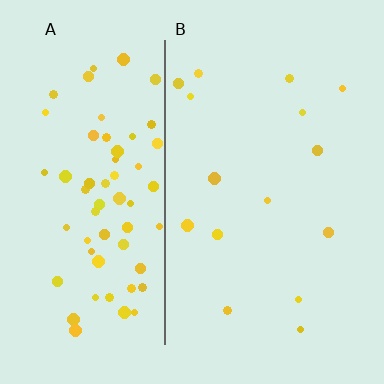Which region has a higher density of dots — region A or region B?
A (the left).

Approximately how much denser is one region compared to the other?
Approximately 4.4× — region A over region B.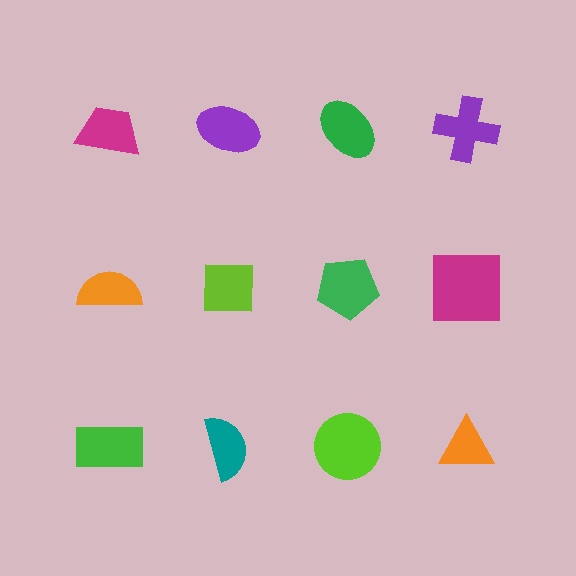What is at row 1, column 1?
A magenta trapezoid.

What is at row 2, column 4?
A magenta square.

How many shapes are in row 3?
4 shapes.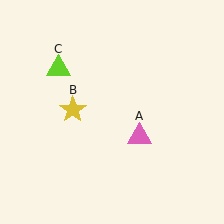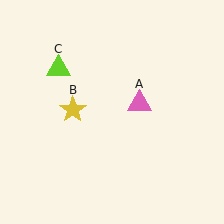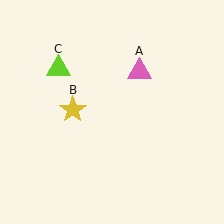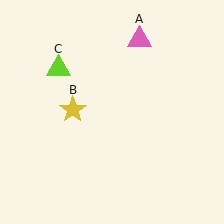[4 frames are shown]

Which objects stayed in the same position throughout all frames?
Yellow star (object B) and lime triangle (object C) remained stationary.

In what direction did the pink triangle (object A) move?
The pink triangle (object A) moved up.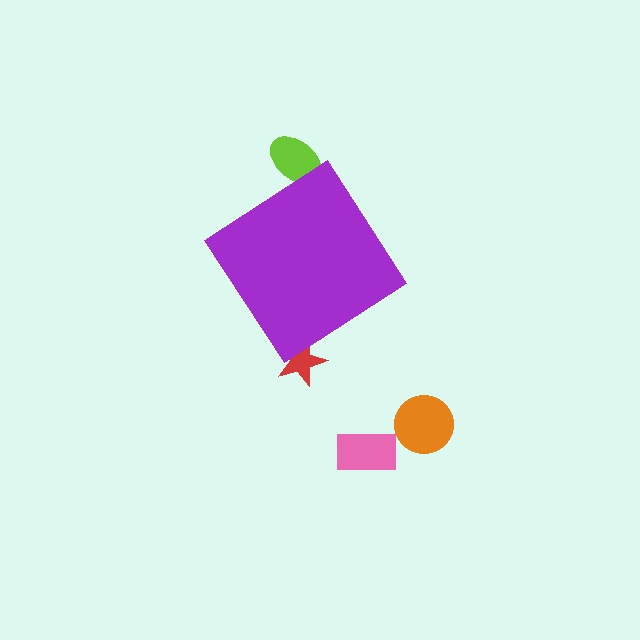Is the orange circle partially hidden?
No, the orange circle is fully visible.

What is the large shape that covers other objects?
A purple diamond.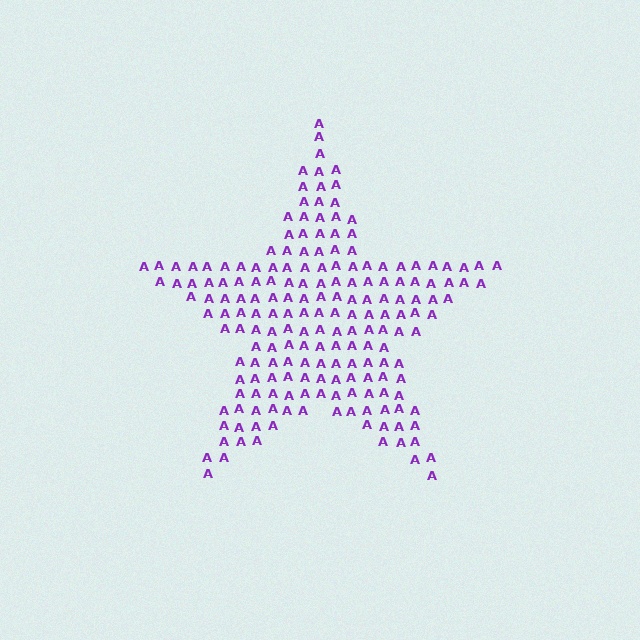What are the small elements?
The small elements are letter A's.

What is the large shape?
The large shape is a star.